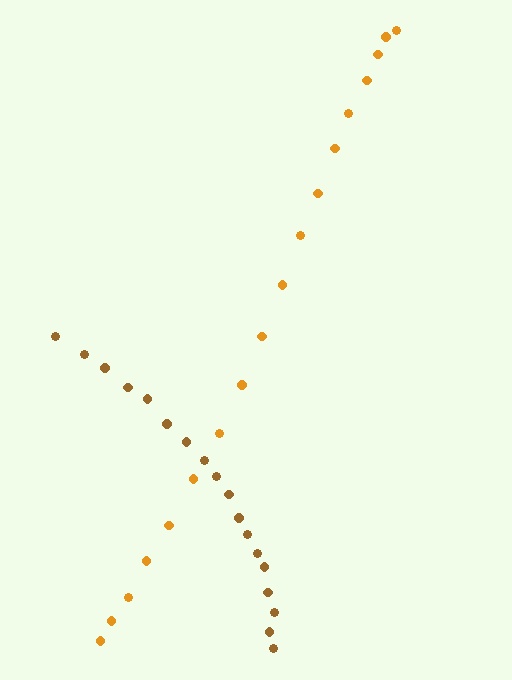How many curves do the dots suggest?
There are 2 distinct paths.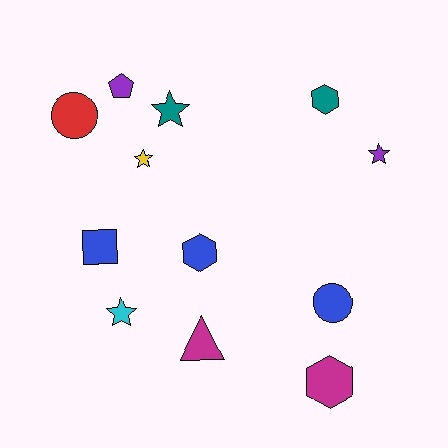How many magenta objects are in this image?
There are 2 magenta objects.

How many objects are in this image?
There are 12 objects.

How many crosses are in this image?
There are no crosses.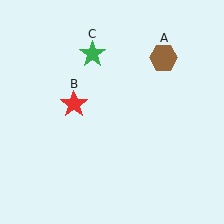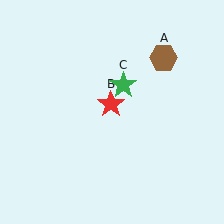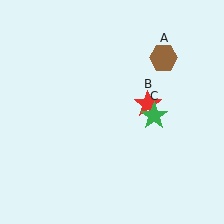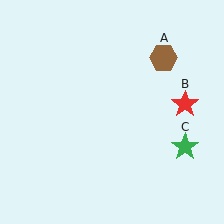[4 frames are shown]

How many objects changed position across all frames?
2 objects changed position: red star (object B), green star (object C).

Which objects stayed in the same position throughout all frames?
Brown hexagon (object A) remained stationary.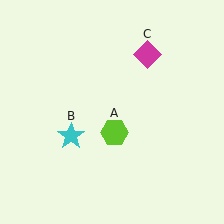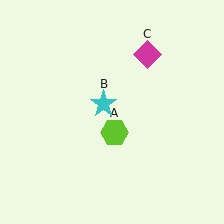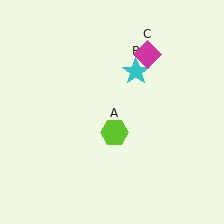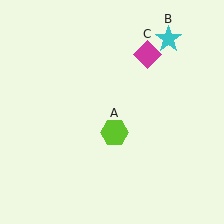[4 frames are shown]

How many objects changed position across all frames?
1 object changed position: cyan star (object B).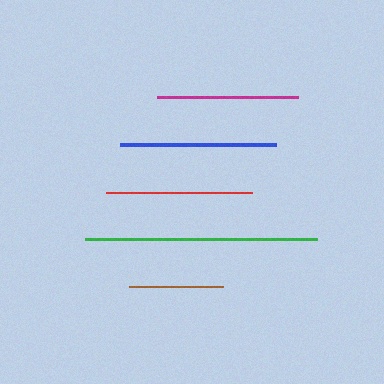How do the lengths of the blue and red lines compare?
The blue and red lines are approximately the same length.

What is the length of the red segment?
The red segment is approximately 146 pixels long.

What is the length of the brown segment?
The brown segment is approximately 95 pixels long.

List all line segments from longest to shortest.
From longest to shortest: green, blue, red, magenta, brown.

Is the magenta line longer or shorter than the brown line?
The magenta line is longer than the brown line.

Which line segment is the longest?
The green line is the longest at approximately 232 pixels.